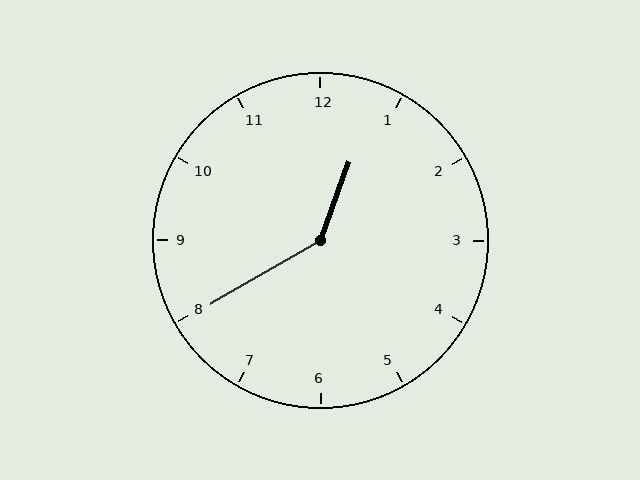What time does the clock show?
12:40.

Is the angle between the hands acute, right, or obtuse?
It is obtuse.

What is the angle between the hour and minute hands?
Approximately 140 degrees.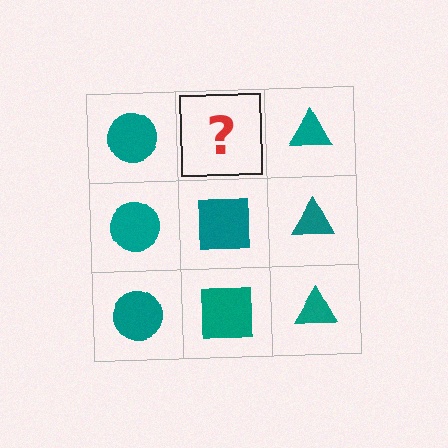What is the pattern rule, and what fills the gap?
The rule is that each column has a consistent shape. The gap should be filled with a teal square.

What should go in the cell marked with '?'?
The missing cell should contain a teal square.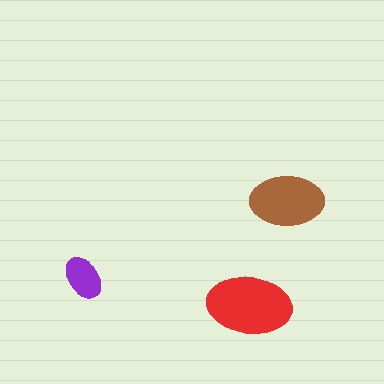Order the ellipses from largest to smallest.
the red one, the brown one, the purple one.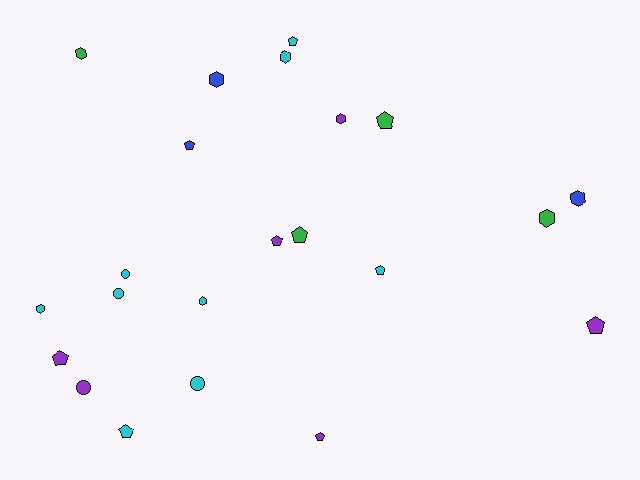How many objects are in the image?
There are 22 objects.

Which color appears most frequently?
Cyan, with 9 objects.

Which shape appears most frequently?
Pentagon, with 10 objects.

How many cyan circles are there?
There are 3 cyan circles.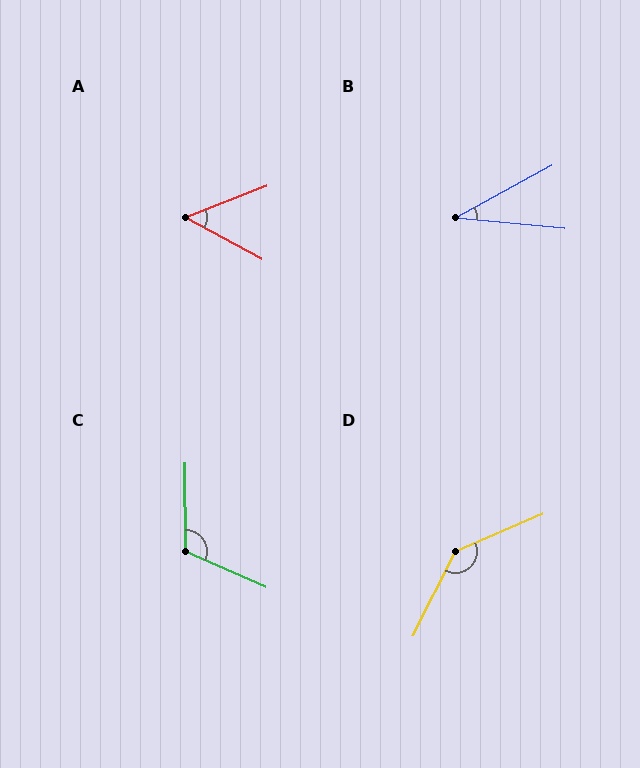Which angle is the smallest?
B, at approximately 34 degrees.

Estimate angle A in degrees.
Approximately 50 degrees.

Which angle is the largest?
D, at approximately 140 degrees.